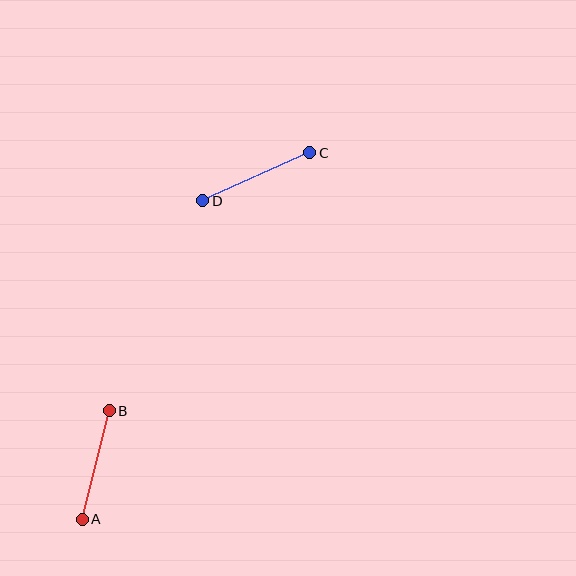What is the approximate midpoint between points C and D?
The midpoint is at approximately (256, 177) pixels.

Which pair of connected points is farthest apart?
Points C and D are farthest apart.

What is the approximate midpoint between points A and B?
The midpoint is at approximately (96, 465) pixels.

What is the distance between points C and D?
The distance is approximately 117 pixels.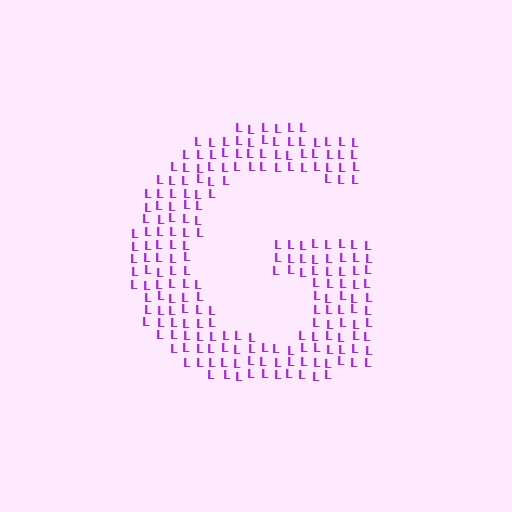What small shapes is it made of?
It is made of small letter L's.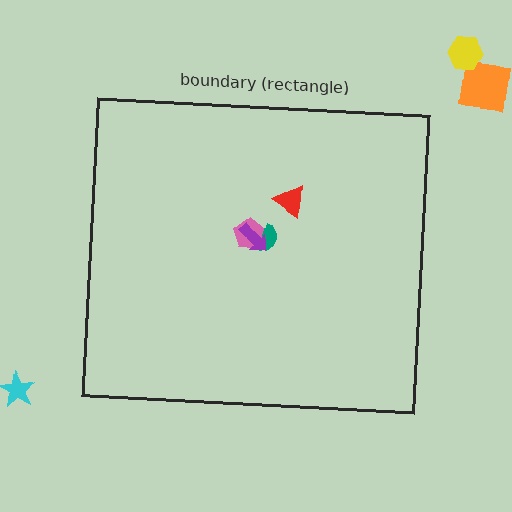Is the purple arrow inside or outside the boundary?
Inside.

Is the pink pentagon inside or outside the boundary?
Inside.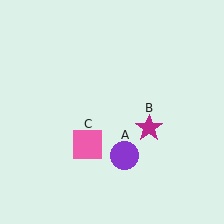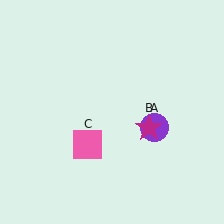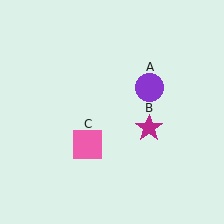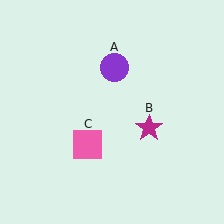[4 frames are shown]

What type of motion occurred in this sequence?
The purple circle (object A) rotated counterclockwise around the center of the scene.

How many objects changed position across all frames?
1 object changed position: purple circle (object A).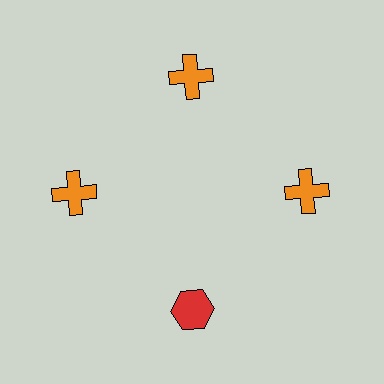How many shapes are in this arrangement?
There are 4 shapes arranged in a ring pattern.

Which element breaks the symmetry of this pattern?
The red hexagon at roughly the 6 o'clock position breaks the symmetry. All other shapes are orange crosses.